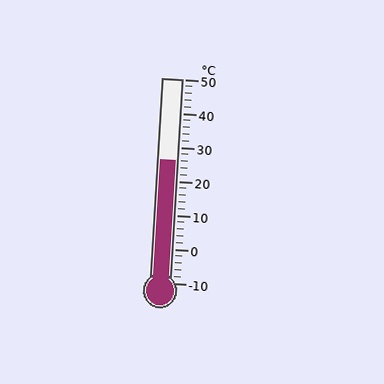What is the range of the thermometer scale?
The thermometer scale ranges from -10°C to 50°C.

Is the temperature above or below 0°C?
The temperature is above 0°C.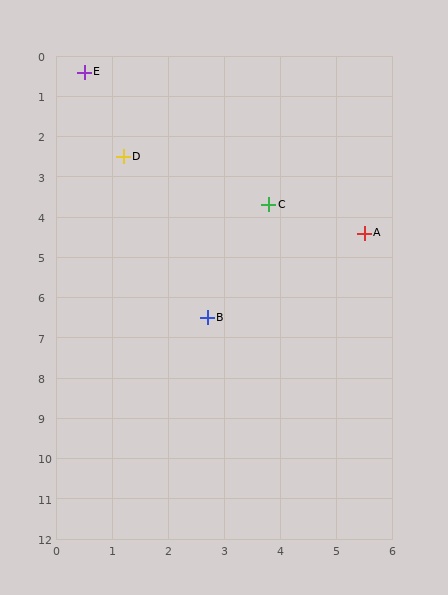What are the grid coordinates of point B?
Point B is at approximately (2.7, 6.5).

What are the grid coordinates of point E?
Point E is at approximately (0.5, 0.4).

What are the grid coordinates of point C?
Point C is at approximately (3.8, 3.7).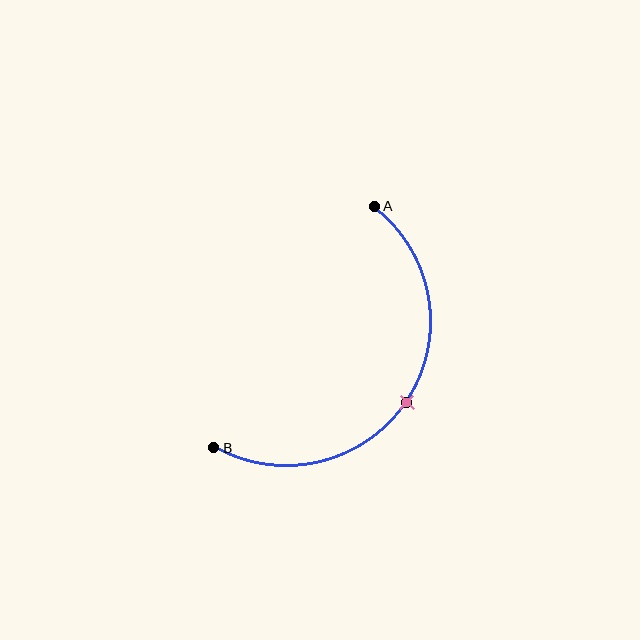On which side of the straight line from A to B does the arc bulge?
The arc bulges to the right of the straight line connecting A and B.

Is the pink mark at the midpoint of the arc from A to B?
Yes. The pink mark lies on the arc at equal arc-length from both A and B — it is the arc midpoint.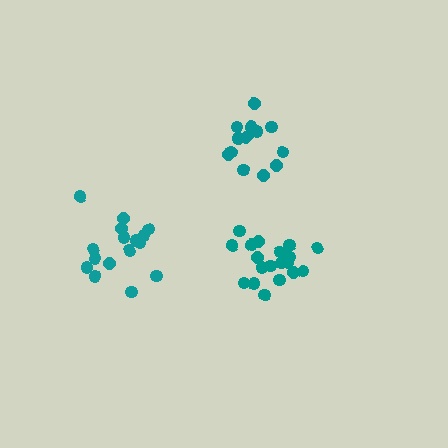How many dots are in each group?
Group 1: 17 dots, Group 2: 15 dots, Group 3: 20 dots (52 total).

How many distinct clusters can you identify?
There are 3 distinct clusters.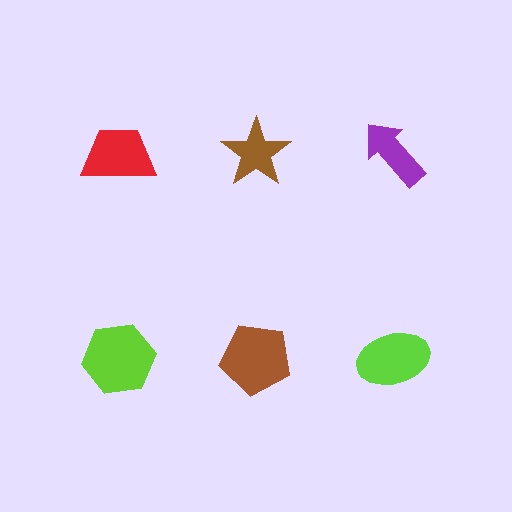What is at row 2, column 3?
A lime ellipse.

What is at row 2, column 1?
A lime hexagon.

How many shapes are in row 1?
3 shapes.